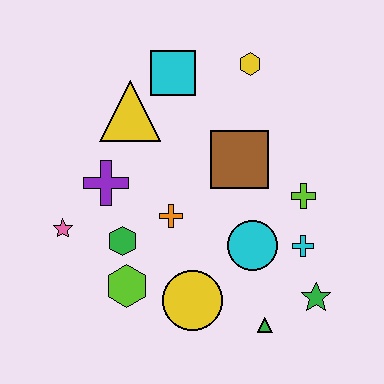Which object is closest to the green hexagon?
The lime hexagon is closest to the green hexagon.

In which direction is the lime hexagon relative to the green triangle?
The lime hexagon is to the left of the green triangle.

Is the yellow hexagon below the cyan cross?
No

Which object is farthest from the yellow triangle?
The green star is farthest from the yellow triangle.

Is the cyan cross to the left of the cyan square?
No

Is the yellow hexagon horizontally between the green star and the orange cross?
Yes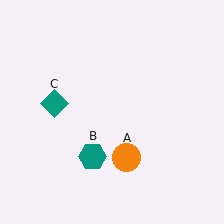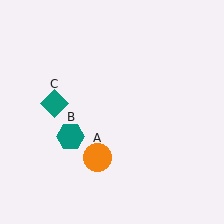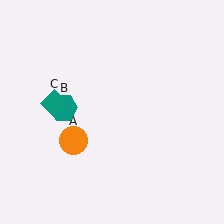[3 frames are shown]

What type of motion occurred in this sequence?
The orange circle (object A), teal hexagon (object B) rotated clockwise around the center of the scene.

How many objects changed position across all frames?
2 objects changed position: orange circle (object A), teal hexagon (object B).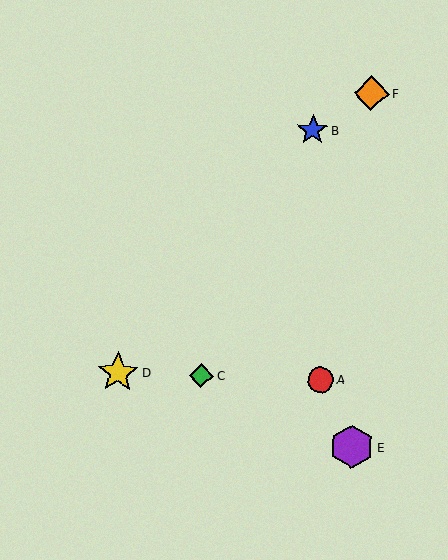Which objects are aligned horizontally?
Objects A, C, D are aligned horizontally.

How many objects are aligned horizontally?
3 objects (A, C, D) are aligned horizontally.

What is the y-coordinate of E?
Object E is at y≈447.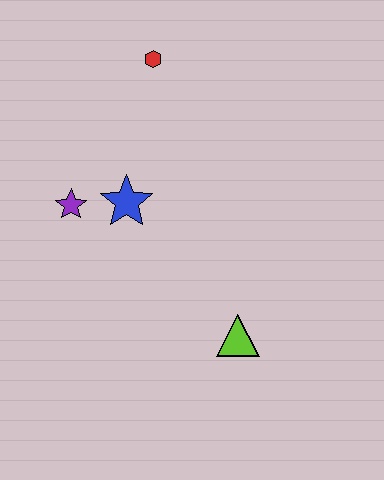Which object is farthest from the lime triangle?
The red hexagon is farthest from the lime triangle.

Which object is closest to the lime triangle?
The blue star is closest to the lime triangle.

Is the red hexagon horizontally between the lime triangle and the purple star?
Yes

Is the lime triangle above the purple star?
No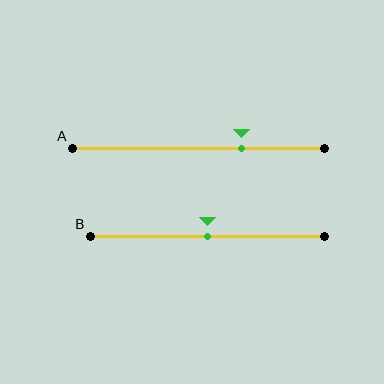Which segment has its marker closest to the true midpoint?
Segment B has its marker closest to the true midpoint.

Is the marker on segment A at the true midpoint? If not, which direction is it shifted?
No, the marker on segment A is shifted to the right by about 17% of the segment length.